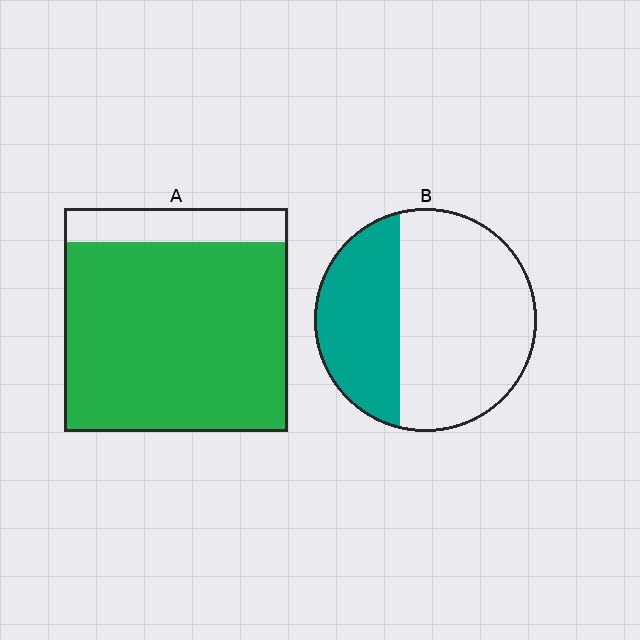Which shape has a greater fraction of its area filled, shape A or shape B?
Shape A.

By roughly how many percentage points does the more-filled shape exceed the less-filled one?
By roughly 50 percentage points (A over B).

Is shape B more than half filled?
No.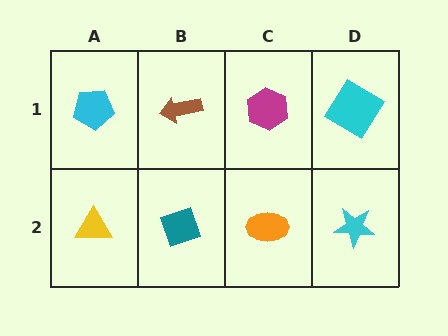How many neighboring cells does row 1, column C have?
3.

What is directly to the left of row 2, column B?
A yellow triangle.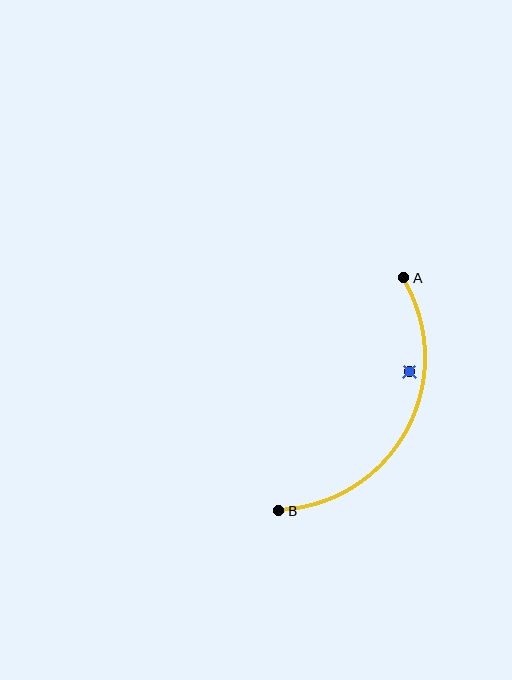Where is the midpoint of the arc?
The arc midpoint is the point on the curve farthest from the straight line joining A and B. It sits to the right of that line.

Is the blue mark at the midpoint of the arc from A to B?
No — the blue mark does not lie on the arc at all. It sits slightly inside the curve.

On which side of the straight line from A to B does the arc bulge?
The arc bulges to the right of the straight line connecting A and B.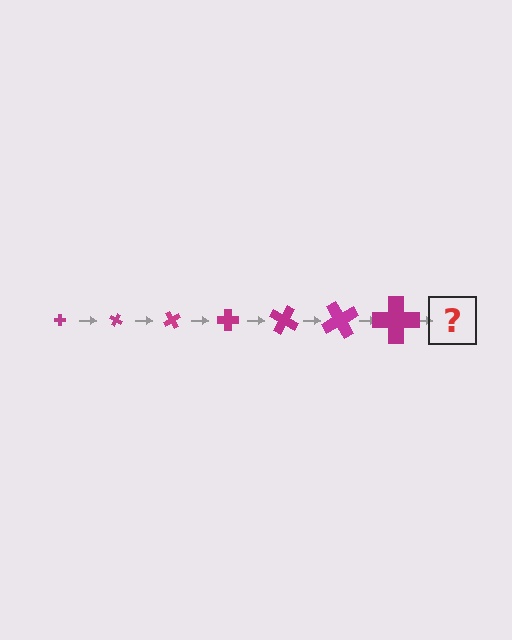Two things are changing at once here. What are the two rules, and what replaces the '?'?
The two rules are that the cross grows larger each step and it rotates 30 degrees each step. The '?' should be a cross, larger than the previous one and rotated 210 degrees from the start.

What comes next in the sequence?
The next element should be a cross, larger than the previous one and rotated 210 degrees from the start.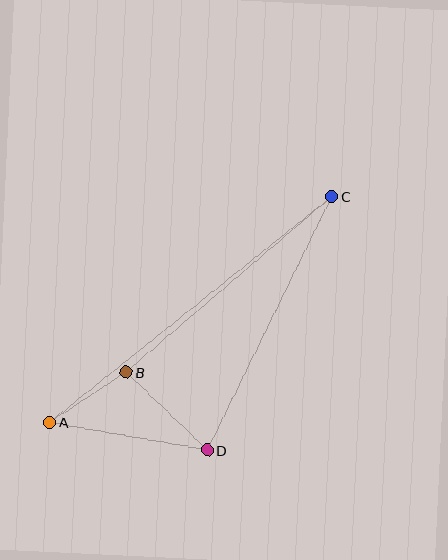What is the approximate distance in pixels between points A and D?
The distance between A and D is approximately 160 pixels.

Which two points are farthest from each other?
Points A and C are farthest from each other.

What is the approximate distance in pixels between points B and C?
The distance between B and C is approximately 271 pixels.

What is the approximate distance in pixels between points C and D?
The distance between C and D is approximately 283 pixels.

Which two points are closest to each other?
Points A and B are closest to each other.